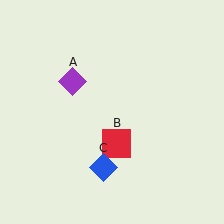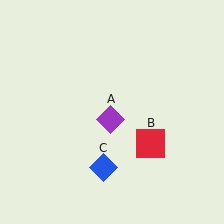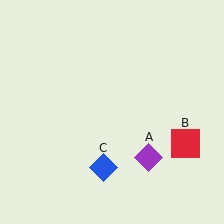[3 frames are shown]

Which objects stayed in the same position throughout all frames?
Blue diamond (object C) remained stationary.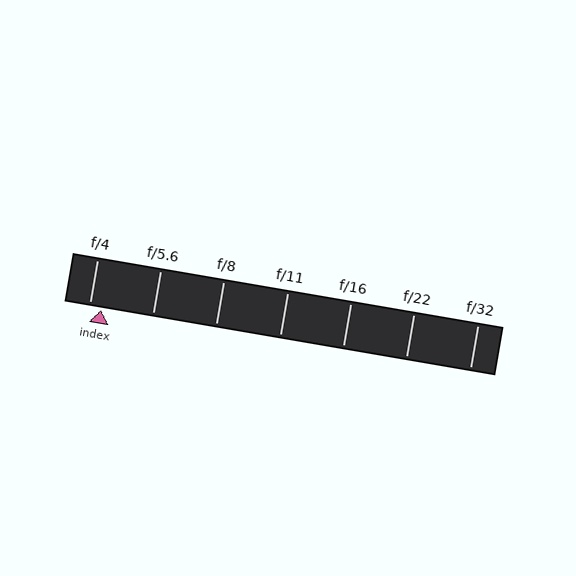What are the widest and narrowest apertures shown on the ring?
The widest aperture shown is f/4 and the narrowest is f/32.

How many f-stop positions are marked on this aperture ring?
There are 7 f-stop positions marked.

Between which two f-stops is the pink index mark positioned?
The index mark is between f/4 and f/5.6.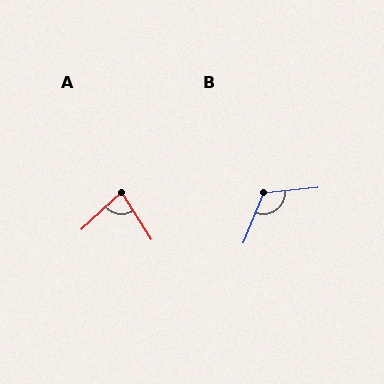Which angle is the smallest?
A, at approximately 79 degrees.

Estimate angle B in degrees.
Approximately 118 degrees.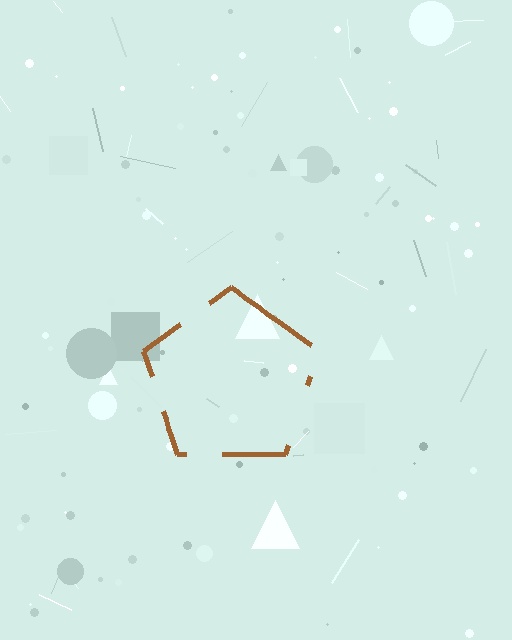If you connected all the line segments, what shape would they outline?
They would outline a pentagon.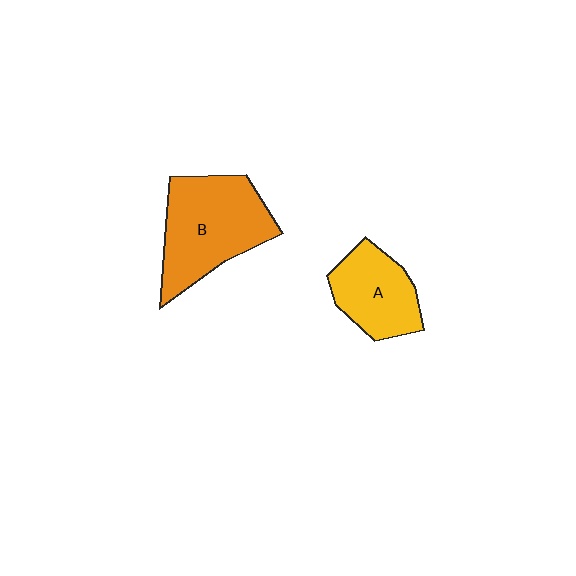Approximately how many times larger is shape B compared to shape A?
Approximately 1.5 times.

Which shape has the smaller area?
Shape A (yellow).